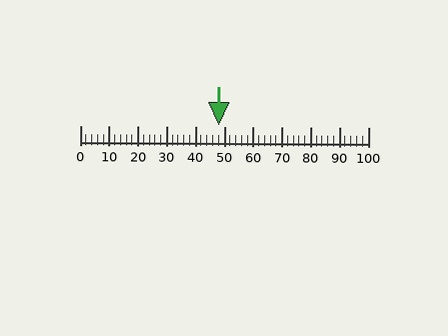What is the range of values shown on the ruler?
The ruler shows values from 0 to 100.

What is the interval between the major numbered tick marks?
The major tick marks are spaced 10 units apart.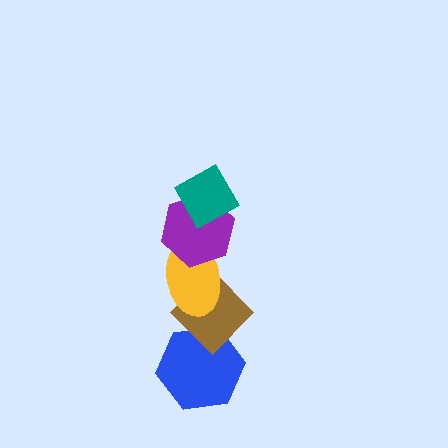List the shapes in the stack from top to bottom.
From top to bottom: the teal diamond, the purple hexagon, the yellow ellipse, the brown diamond, the blue hexagon.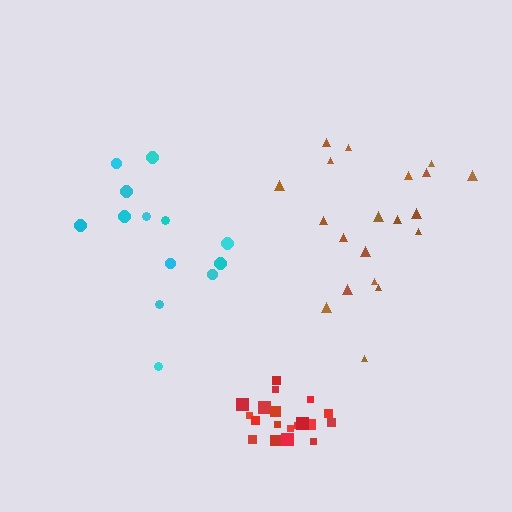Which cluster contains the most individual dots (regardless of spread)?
Brown (20).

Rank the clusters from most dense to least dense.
red, cyan, brown.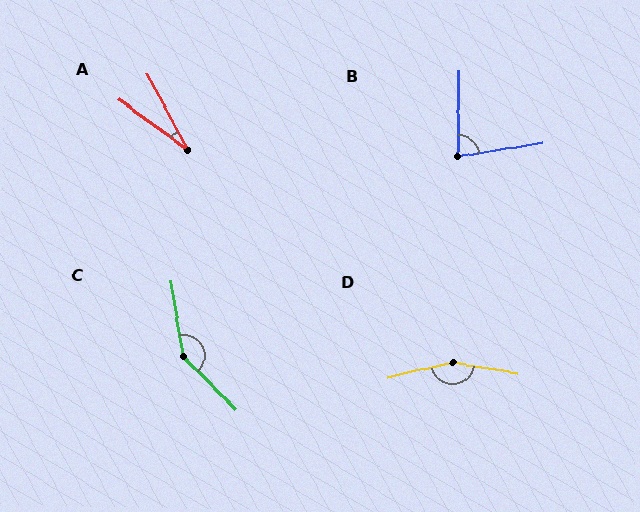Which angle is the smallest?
A, at approximately 26 degrees.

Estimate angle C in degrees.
Approximately 145 degrees.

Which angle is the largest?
D, at approximately 157 degrees.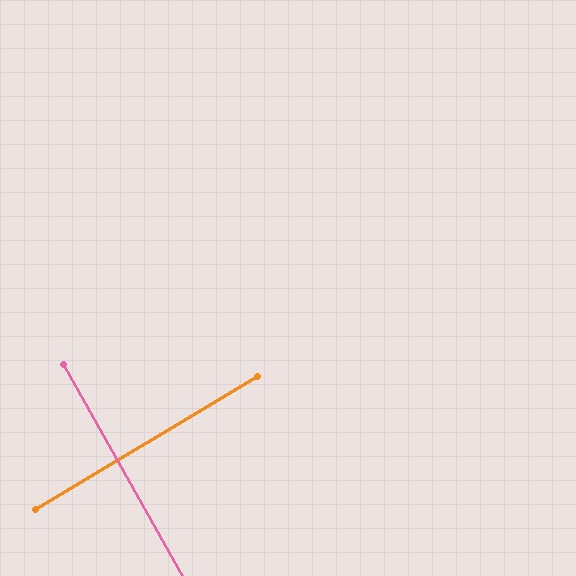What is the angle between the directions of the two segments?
Approximately 89 degrees.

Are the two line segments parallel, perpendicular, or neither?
Perpendicular — they meet at approximately 89°.